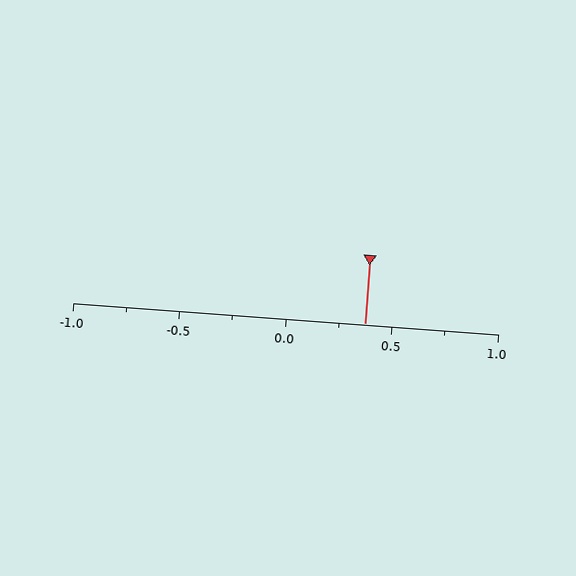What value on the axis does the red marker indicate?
The marker indicates approximately 0.38.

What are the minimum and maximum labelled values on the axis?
The axis runs from -1.0 to 1.0.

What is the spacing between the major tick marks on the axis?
The major ticks are spaced 0.5 apart.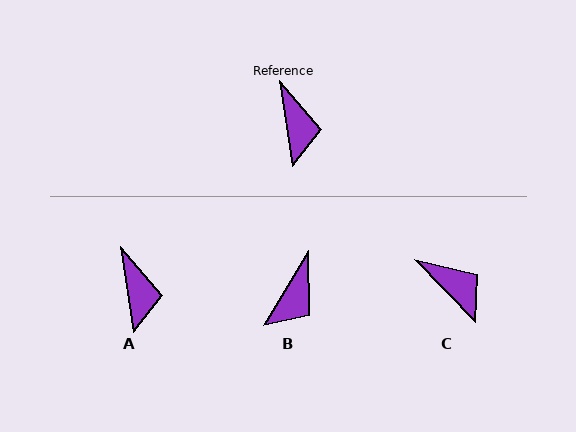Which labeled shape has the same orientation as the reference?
A.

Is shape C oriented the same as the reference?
No, it is off by about 36 degrees.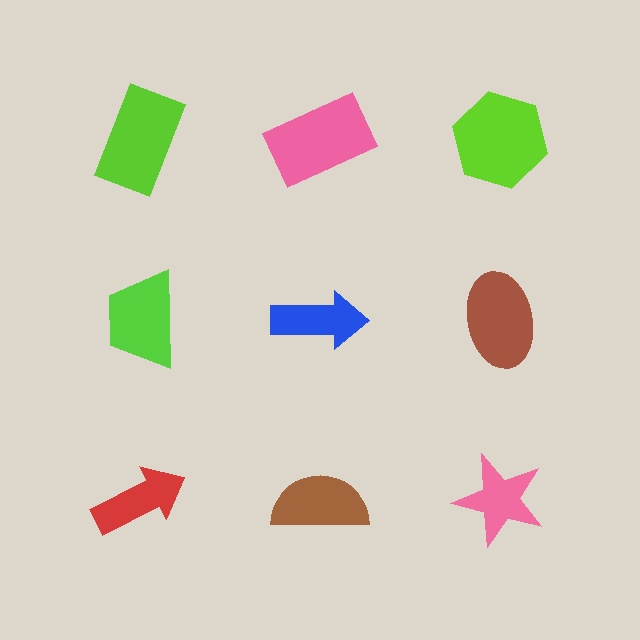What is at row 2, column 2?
A blue arrow.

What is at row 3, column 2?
A brown semicircle.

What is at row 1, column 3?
A lime hexagon.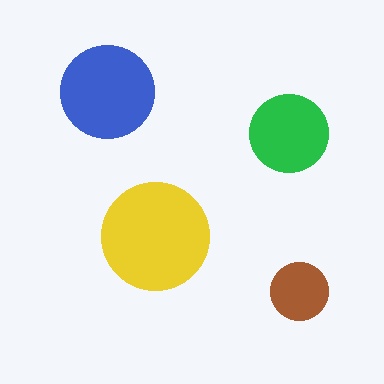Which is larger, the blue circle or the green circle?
The blue one.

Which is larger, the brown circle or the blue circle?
The blue one.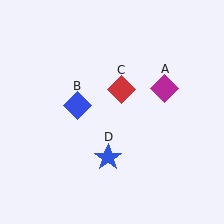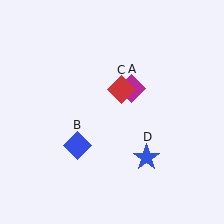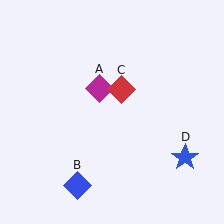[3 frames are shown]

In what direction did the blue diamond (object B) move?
The blue diamond (object B) moved down.